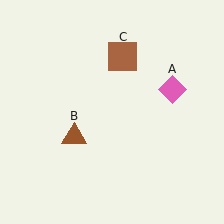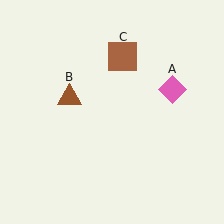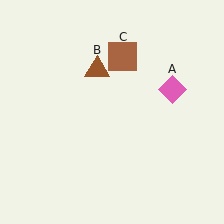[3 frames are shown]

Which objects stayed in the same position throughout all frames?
Pink diamond (object A) and brown square (object C) remained stationary.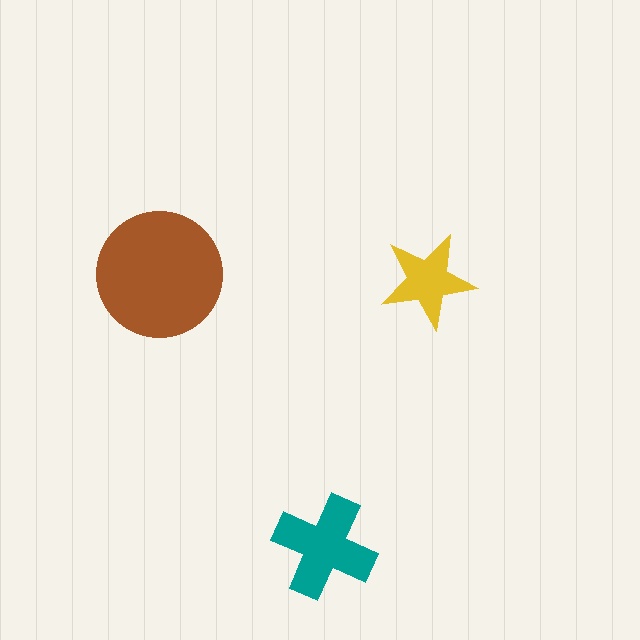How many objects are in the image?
There are 3 objects in the image.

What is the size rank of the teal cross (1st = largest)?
2nd.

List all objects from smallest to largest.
The yellow star, the teal cross, the brown circle.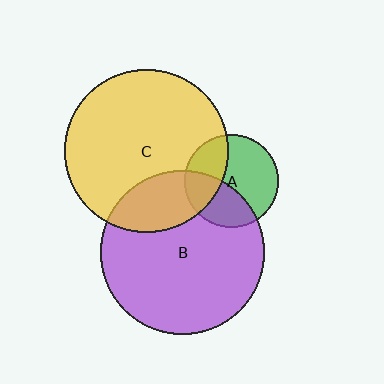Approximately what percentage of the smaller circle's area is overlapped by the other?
Approximately 40%.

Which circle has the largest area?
Circle B (purple).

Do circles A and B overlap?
Yes.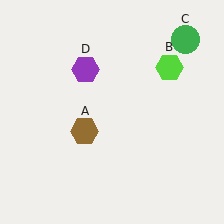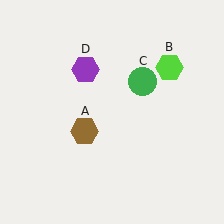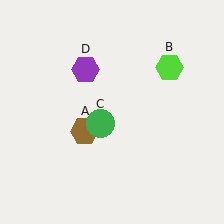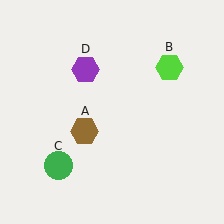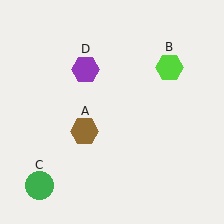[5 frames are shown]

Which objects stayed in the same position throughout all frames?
Brown hexagon (object A) and lime hexagon (object B) and purple hexagon (object D) remained stationary.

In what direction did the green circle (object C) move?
The green circle (object C) moved down and to the left.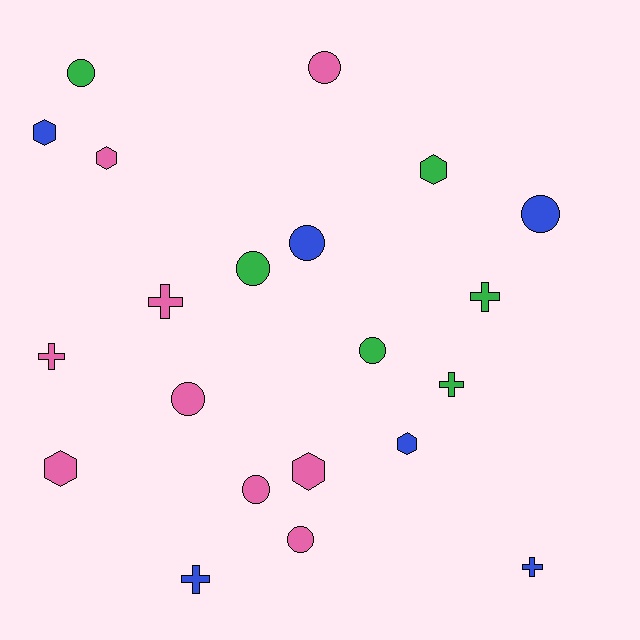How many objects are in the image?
There are 21 objects.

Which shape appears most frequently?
Circle, with 9 objects.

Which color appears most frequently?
Pink, with 9 objects.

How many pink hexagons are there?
There are 3 pink hexagons.